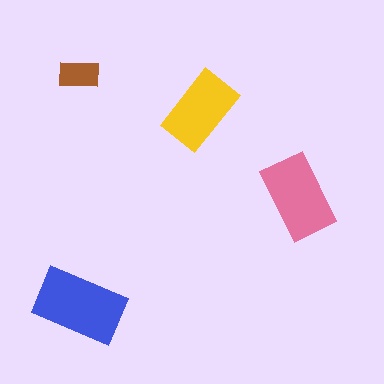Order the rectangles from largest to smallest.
the blue one, the pink one, the yellow one, the brown one.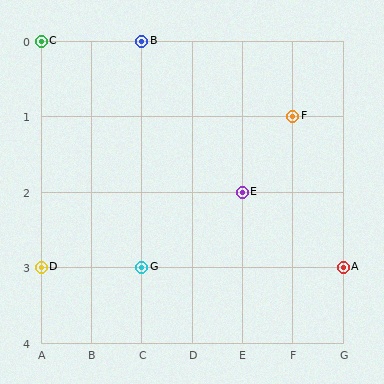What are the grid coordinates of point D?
Point D is at grid coordinates (A, 3).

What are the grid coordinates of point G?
Point G is at grid coordinates (C, 3).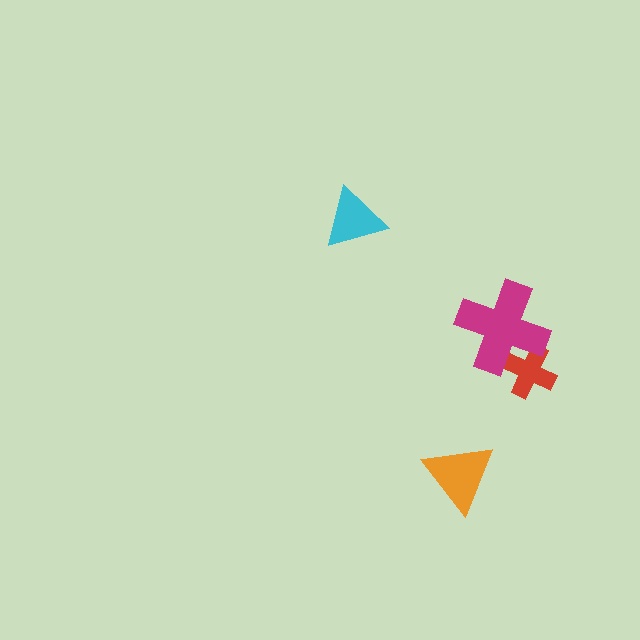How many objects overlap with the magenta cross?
1 object overlaps with the magenta cross.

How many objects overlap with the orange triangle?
0 objects overlap with the orange triangle.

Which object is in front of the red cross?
The magenta cross is in front of the red cross.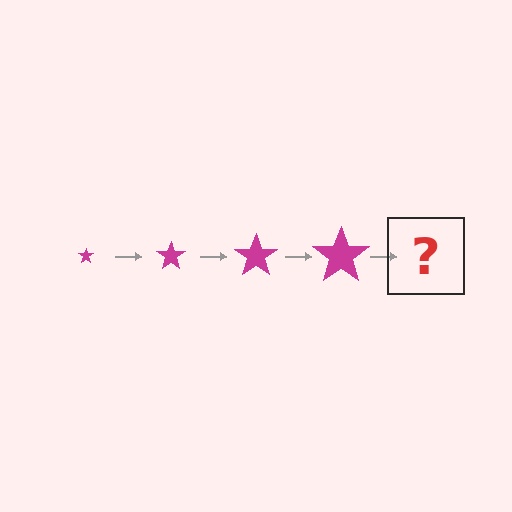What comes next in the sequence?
The next element should be a magenta star, larger than the previous one.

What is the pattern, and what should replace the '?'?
The pattern is that the star gets progressively larger each step. The '?' should be a magenta star, larger than the previous one.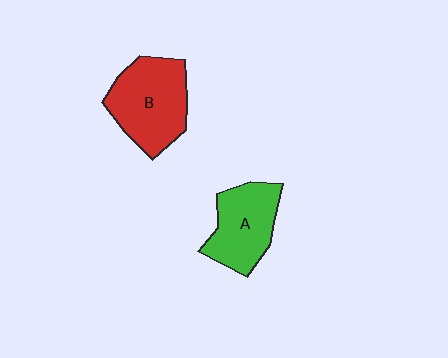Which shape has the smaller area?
Shape A (green).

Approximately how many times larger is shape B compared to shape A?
Approximately 1.2 times.